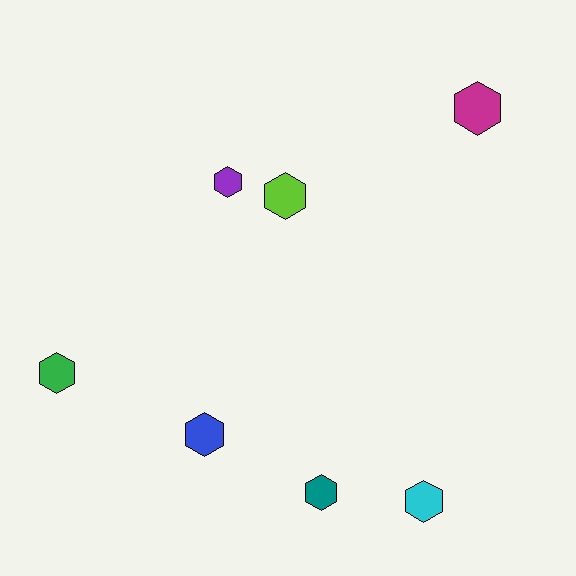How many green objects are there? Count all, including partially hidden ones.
There is 1 green object.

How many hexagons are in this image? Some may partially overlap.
There are 7 hexagons.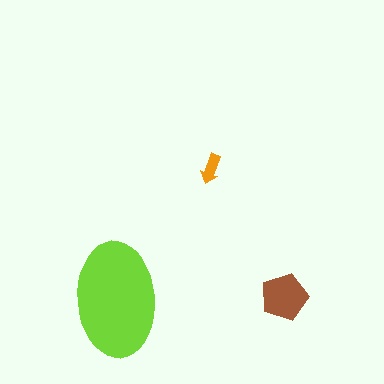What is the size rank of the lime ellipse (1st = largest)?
1st.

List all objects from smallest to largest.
The orange arrow, the brown pentagon, the lime ellipse.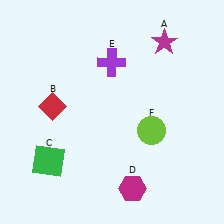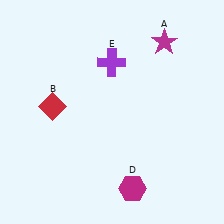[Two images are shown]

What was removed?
The green square (C), the lime circle (F) were removed in Image 2.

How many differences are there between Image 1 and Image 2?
There are 2 differences between the two images.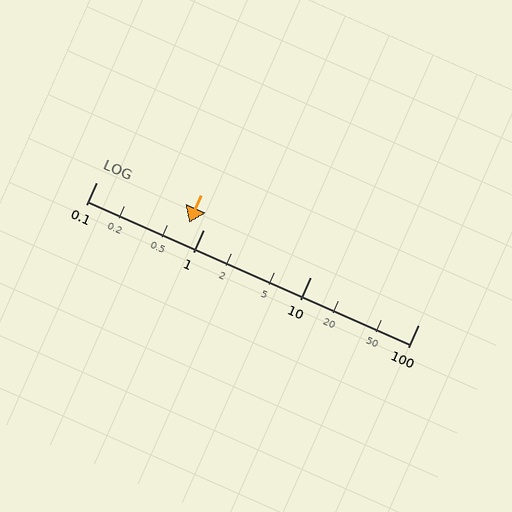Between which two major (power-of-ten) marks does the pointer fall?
The pointer is between 0.1 and 1.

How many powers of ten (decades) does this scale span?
The scale spans 3 decades, from 0.1 to 100.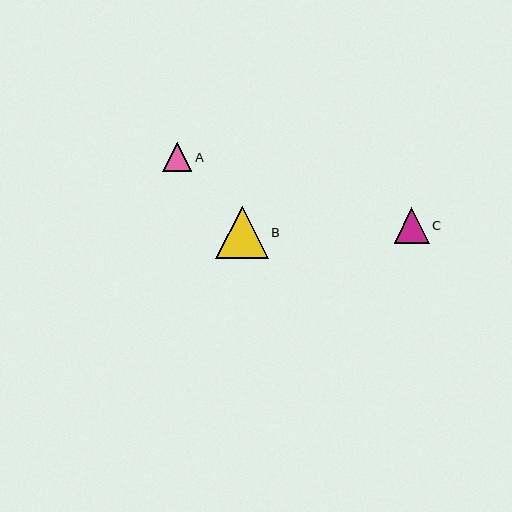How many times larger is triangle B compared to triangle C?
Triangle B is approximately 1.5 times the size of triangle C.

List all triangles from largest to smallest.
From largest to smallest: B, C, A.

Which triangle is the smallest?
Triangle A is the smallest with a size of approximately 29 pixels.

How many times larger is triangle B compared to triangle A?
Triangle B is approximately 1.8 times the size of triangle A.